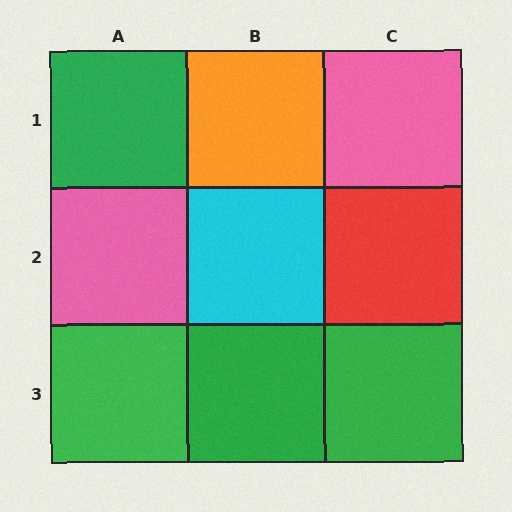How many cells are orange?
1 cell is orange.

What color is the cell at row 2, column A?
Pink.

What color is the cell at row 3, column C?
Green.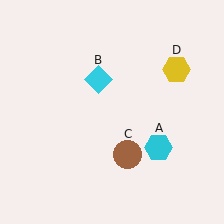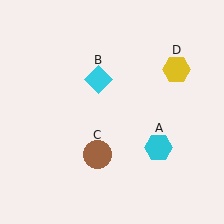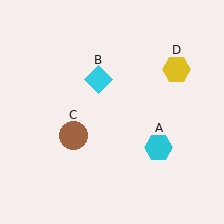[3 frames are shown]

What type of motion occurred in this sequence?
The brown circle (object C) rotated clockwise around the center of the scene.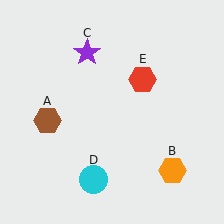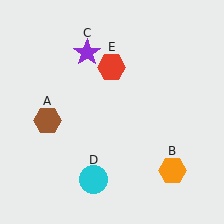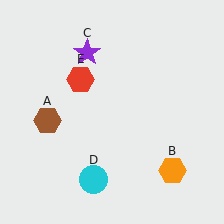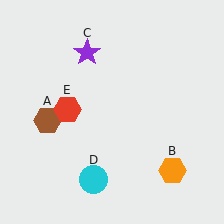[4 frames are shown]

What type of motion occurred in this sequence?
The red hexagon (object E) rotated counterclockwise around the center of the scene.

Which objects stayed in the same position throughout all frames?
Brown hexagon (object A) and orange hexagon (object B) and purple star (object C) and cyan circle (object D) remained stationary.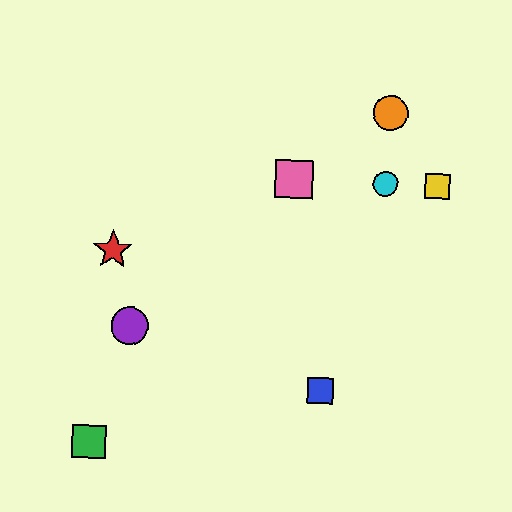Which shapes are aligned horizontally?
The yellow square, the cyan circle, the pink square are aligned horizontally.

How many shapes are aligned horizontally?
3 shapes (the yellow square, the cyan circle, the pink square) are aligned horizontally.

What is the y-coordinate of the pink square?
The pink square is at y≈180.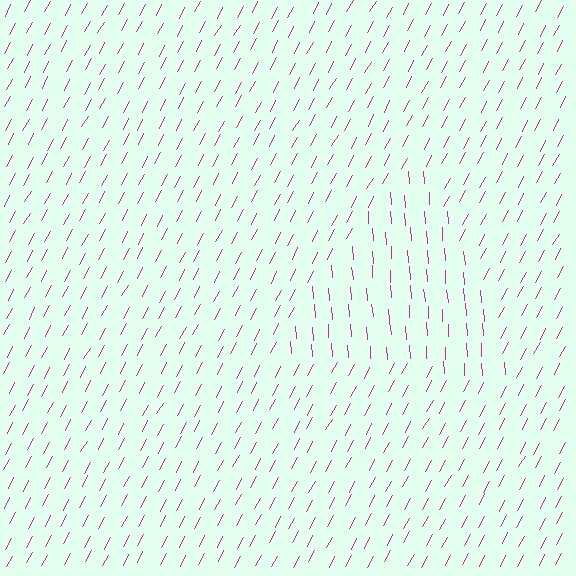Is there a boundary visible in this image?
Yes, there is a texture boundary formed by a change in line orientation.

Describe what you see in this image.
The image is filled with small magenta line segments. A triangle region in the image has lines oriented differently from the surrounding lines, creating a visible texture boundary.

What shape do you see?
I see a triangle.